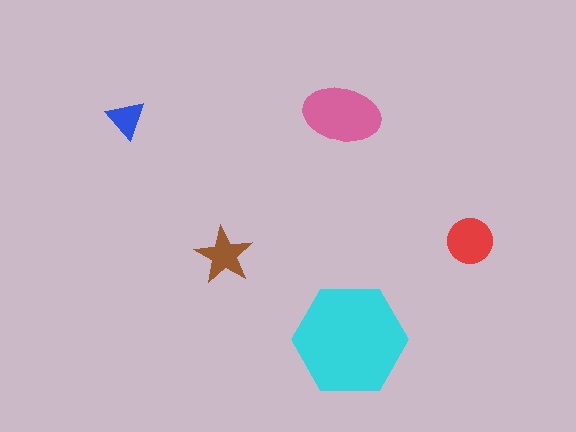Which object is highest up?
The pink ellipse is topmost.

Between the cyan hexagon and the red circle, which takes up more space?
The cyan hexagon.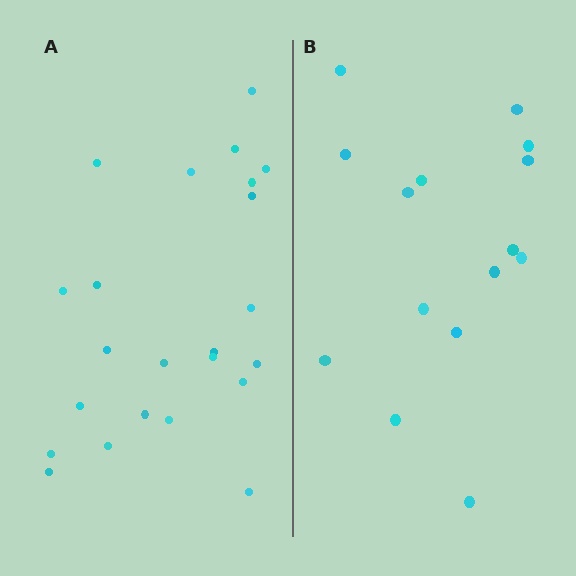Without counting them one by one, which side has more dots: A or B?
Region A (the left region) has more dots.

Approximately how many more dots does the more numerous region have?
Region A has roughly 8 or so more dots than region B.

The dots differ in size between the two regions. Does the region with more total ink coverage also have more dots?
No. Region B has more total ink coverage because its dots are larger, but region A actually contains more individual dots. Total area can be misleading — the number of items is what matters here.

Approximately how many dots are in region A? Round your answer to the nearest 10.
About 20 dots. (The exact count is 23, which rounds to 20.)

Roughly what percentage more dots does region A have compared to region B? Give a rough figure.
About 55% more.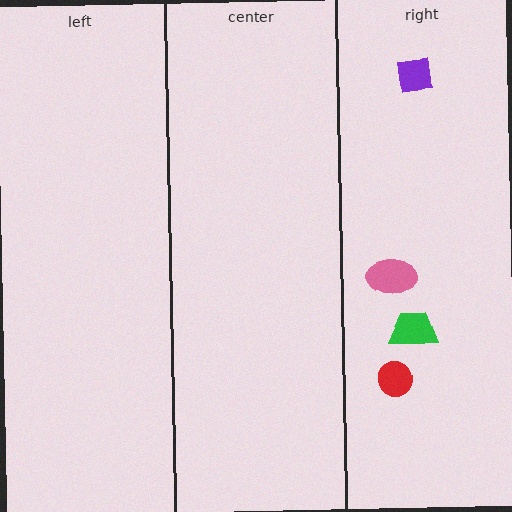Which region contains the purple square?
The right region.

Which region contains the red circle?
The right region.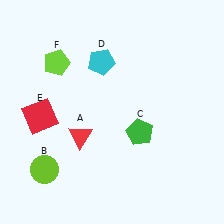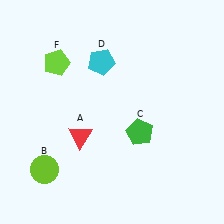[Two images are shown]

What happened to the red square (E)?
The red square (E) was removed in Image 2. It was in the bottom-left area of Image 1.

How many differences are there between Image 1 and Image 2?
There is 1 difference between the two images.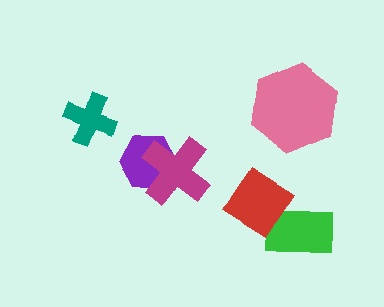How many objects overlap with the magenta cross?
1 object overlaps with the magenta cross.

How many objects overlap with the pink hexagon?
0 objects overlap with the pink hexagon.